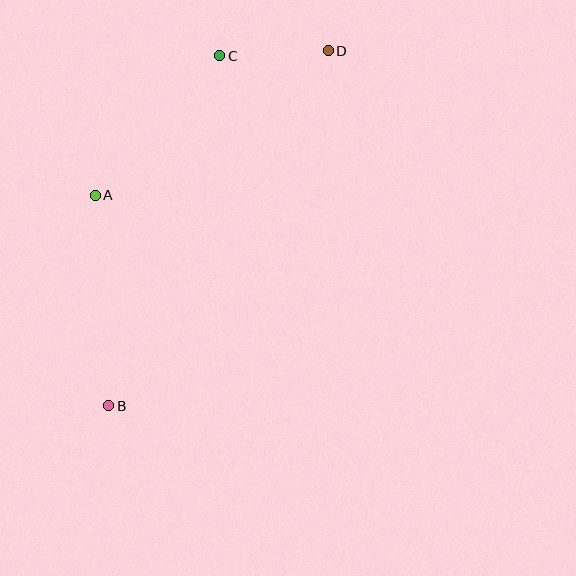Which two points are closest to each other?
Points C and D are closest to each other.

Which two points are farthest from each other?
Points B and D are farthest from each other.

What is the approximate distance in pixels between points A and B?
The distance between A and B is approximately 211 pixels.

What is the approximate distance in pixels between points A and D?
The distance between A and D is approximately 274 pixels.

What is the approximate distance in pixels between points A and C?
The distance between A and C is approximately 187 pixels.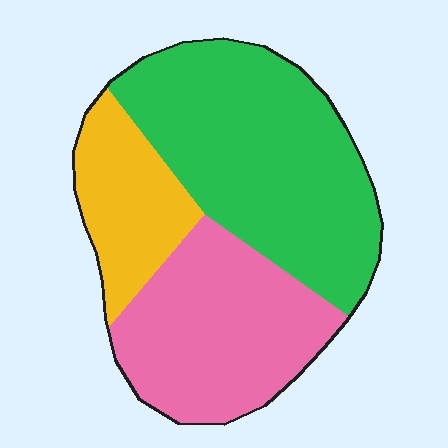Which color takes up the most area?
Green, at roughly 50%.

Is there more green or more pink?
Green.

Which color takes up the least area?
Yellow, at roughly 20%.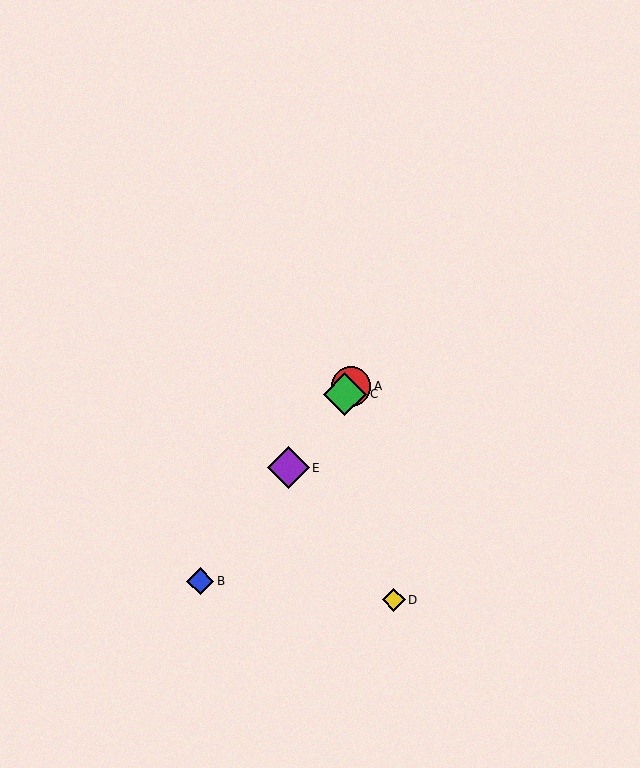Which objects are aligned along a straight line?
Objects A, B, C, E are aligned along a straight line.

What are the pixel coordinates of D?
Object D is at (394, 600).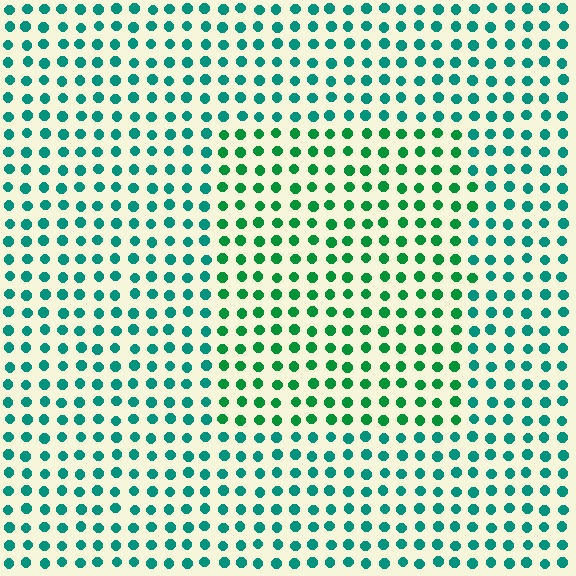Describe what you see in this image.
The image is filled with small teal elements in a uniform arrangement. A rectangle-shaped region is visible where the elements are tinted to a slightly different hue, forming a subtle color boundary.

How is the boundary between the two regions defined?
The boundary is defined purely by a slight shift in hue (about 29 degrees). Spacing, size, and orientation are identical on both sides.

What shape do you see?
I see a rectangle.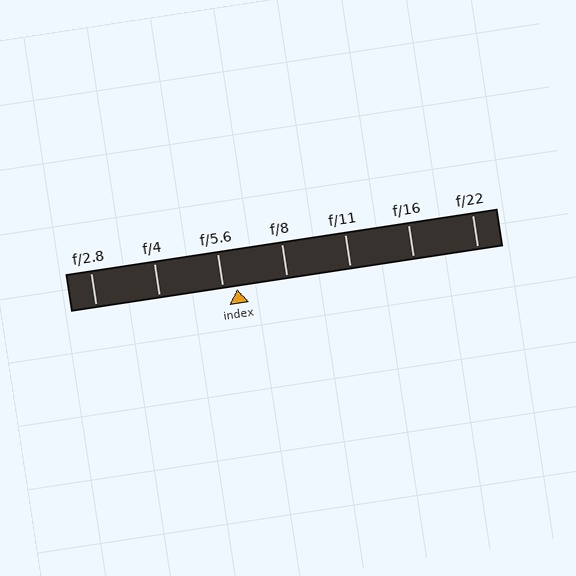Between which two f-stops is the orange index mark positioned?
The index mark is between f/5.6 and f/8.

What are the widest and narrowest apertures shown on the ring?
The widest aperture shown is f/2.8 and the narrowest is f/22.